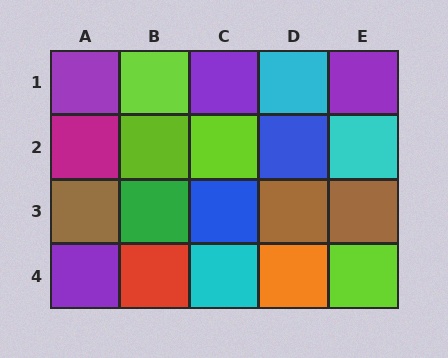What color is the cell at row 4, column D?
Orange.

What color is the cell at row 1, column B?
Lime.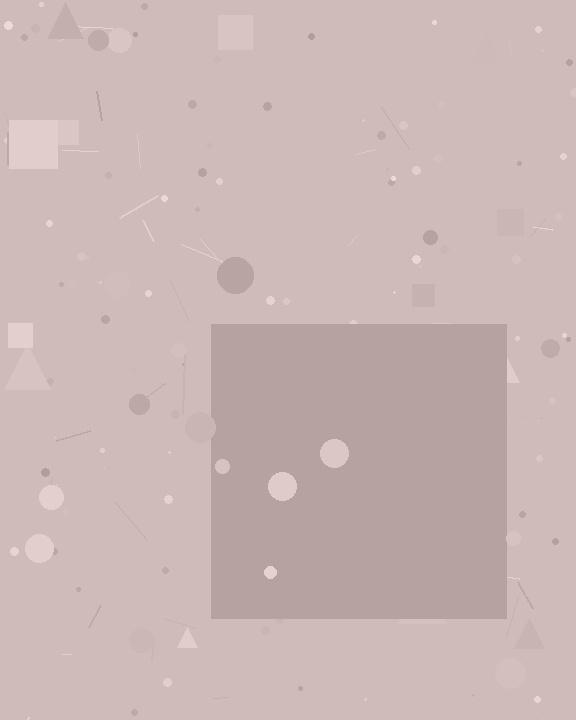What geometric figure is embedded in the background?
A square is embedded in the background.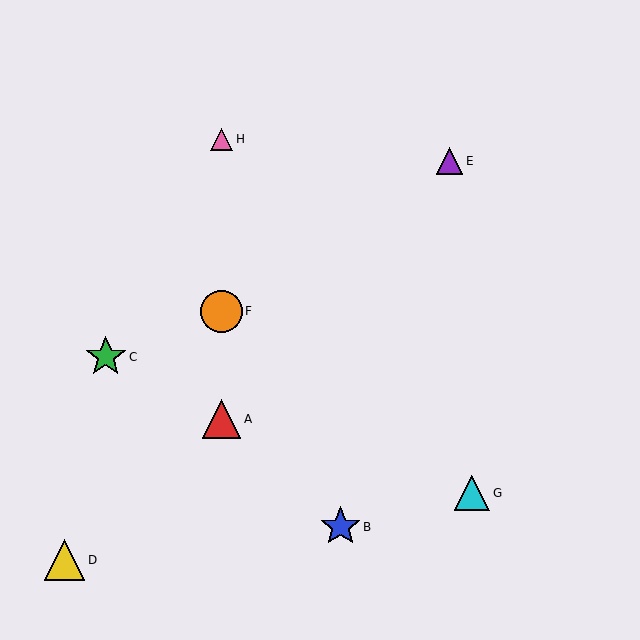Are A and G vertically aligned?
No, A is at x≈221 and G is at x≈472.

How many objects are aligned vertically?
3 objects (A, F, H) are aligned vertically.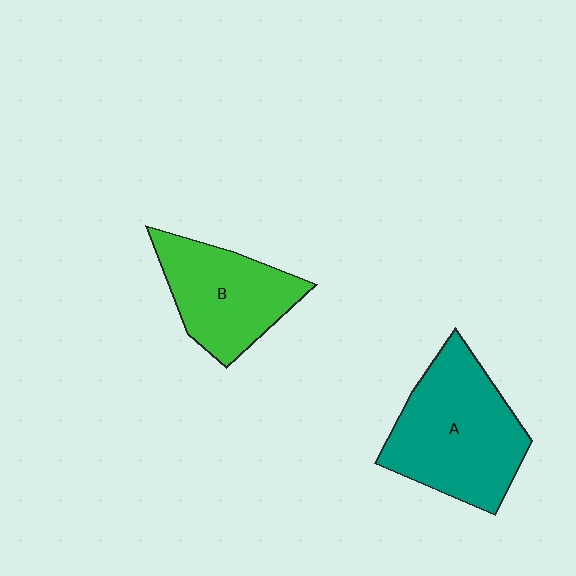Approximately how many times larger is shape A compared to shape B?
Approximately 1.3 times.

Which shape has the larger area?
Shape A (teal).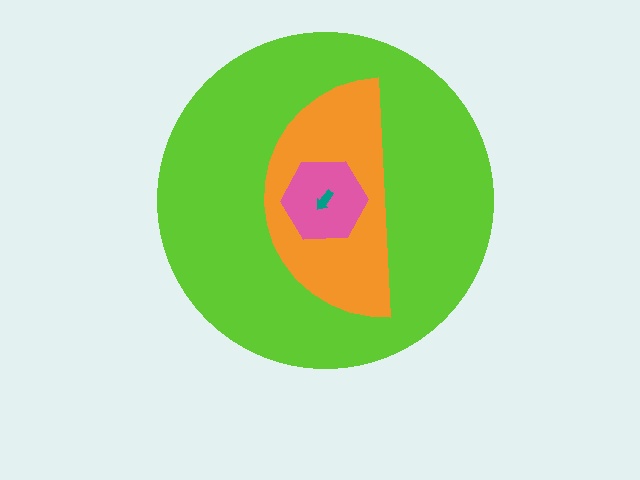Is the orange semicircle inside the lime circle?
Yes.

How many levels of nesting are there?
4.